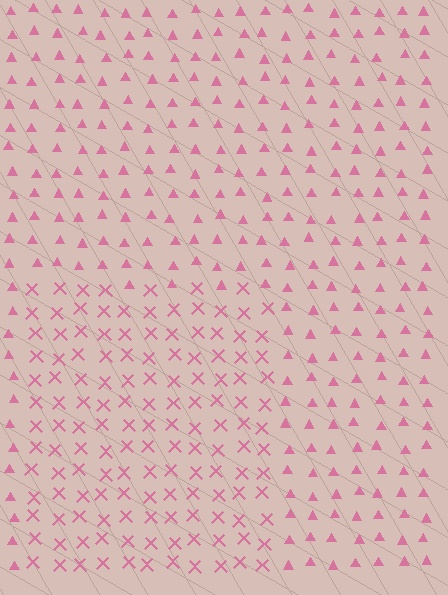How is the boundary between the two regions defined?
The boundary is defined by a change in element shape: X marks inside vs. triangles outside. All elements share the same color and spacing.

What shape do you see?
I see a rectangle.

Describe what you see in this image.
The image is filled with small pink elements arranged in a uniform grid. A rectangle-shaped region contains X marks, while the surrounding area contains triangles. The boundary is defined purely by the change in element shape.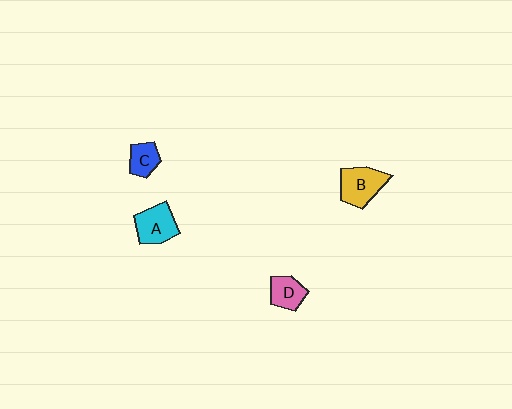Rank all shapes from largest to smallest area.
From largest to smallest: B (yellow), A (cyan), D (pink), C (blue).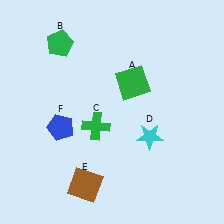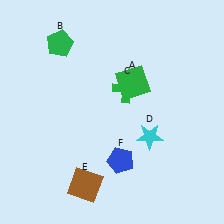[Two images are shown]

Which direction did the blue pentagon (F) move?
The blue pentagon (F) moved right.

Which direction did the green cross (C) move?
The green cross (C) moved up.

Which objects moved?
The objects that moved are: the green cross (C), the blue pentagon (F).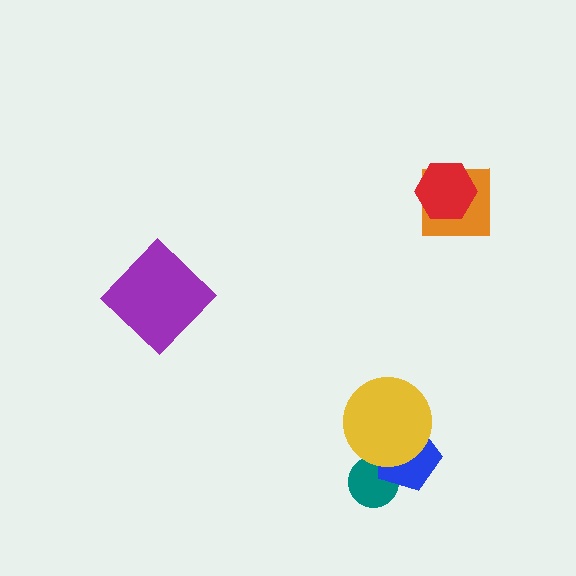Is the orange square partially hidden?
Yes, it is partially covered by another shape.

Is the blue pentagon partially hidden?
Yes, it is partially covered by another shape.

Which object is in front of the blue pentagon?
The yellow circle is in front of the blue pentagon.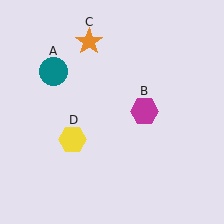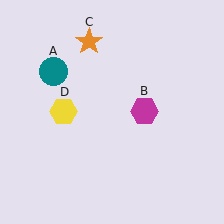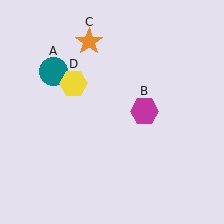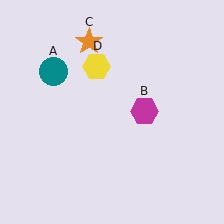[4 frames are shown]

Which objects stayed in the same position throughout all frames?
Teal circle (object A) and magenta hexagon (object B) and orange star (object C) remained stationary.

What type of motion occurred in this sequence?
The yellow hexagon (object D) rotated clockwise around the center of the scene.